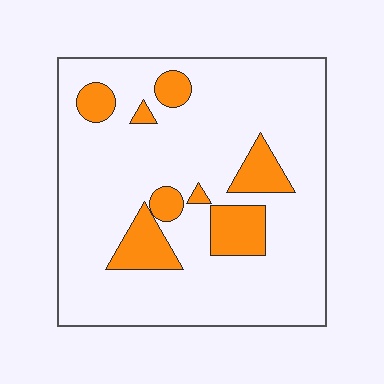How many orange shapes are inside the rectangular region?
8.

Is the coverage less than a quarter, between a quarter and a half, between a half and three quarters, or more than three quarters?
Less than a quarter.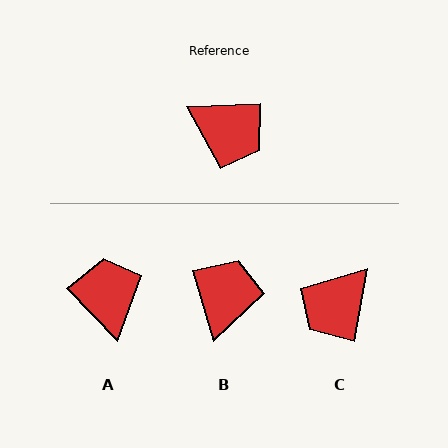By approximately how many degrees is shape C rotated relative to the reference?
Approximately 103 degrees clockwise.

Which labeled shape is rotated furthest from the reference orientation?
A, about 131 degrees away.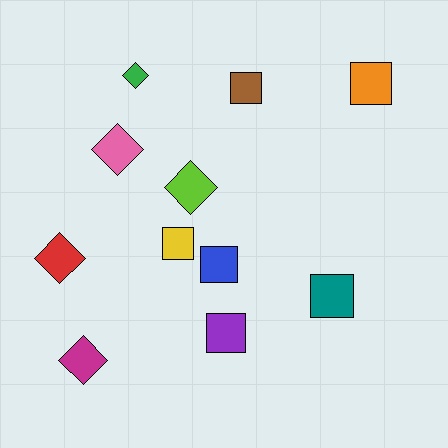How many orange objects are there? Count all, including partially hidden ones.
There is 1 orange object.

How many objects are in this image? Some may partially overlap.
There are 11 objects.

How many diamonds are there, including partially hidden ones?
There are 5 diamonds.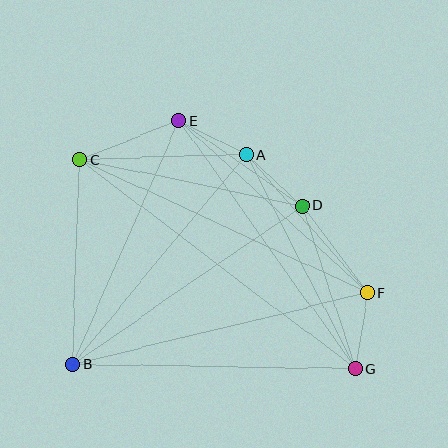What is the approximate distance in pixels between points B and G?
The distance between B and G is approximately 283 pixels.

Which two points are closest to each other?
Points A and E are closest to each other.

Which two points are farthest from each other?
Points C and G are farthest from each other.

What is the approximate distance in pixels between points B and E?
The distance between B and E is approximately 265 pixels.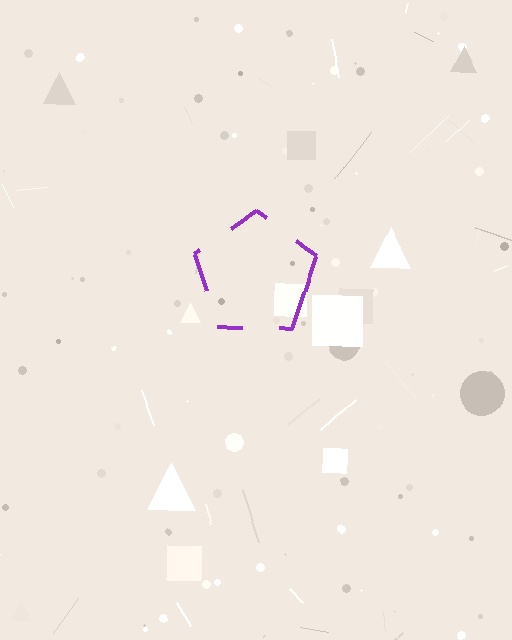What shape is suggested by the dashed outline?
The dashed outline suggests a pentagon.